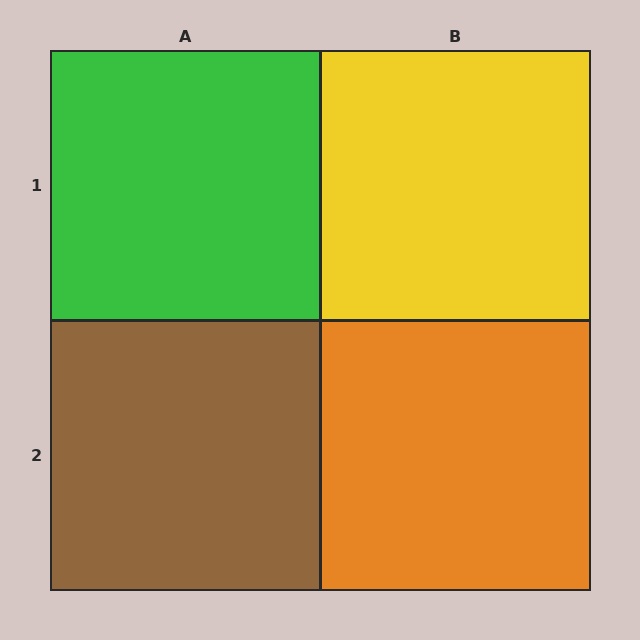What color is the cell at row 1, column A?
Green.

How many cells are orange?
1 cell is orange.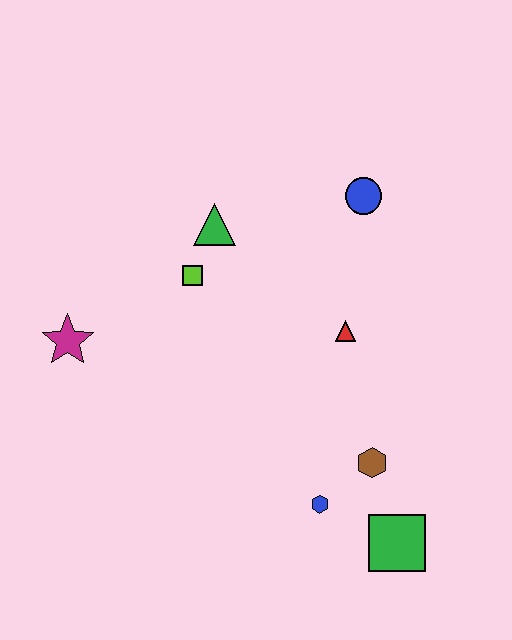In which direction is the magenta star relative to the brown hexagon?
The magenta star is to the left of the brown hexagon.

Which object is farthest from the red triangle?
The magenta star is farthest from the red triangle.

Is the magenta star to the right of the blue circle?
No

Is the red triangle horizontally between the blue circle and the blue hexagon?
Yes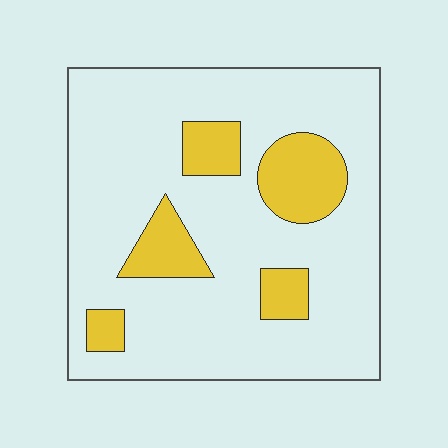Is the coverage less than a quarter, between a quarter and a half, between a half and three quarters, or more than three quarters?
Less than a quarter.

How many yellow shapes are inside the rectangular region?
5.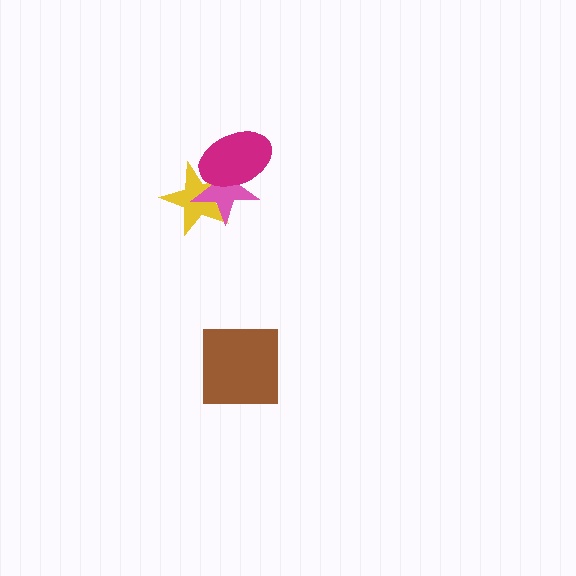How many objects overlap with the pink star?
2 objects overlap with the pink star.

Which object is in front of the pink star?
The magenta ellipse is in front of the pink star.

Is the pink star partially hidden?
Yes, it is partially covered by another shape.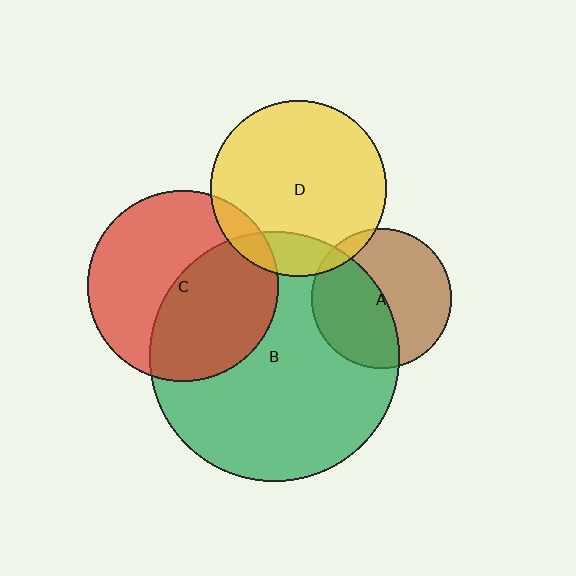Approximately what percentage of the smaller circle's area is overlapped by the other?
Approximately 45%.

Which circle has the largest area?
Circle B (green).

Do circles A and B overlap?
Yes.